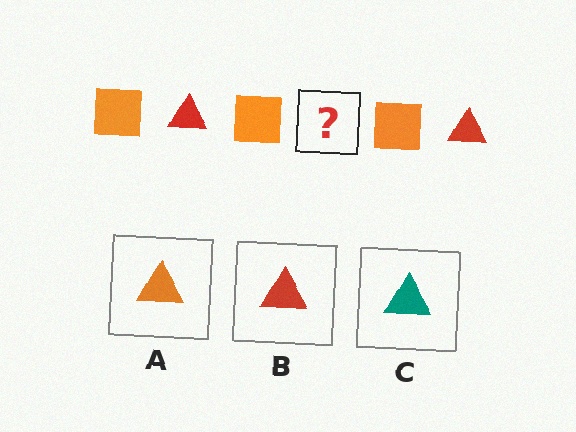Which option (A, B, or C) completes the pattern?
B.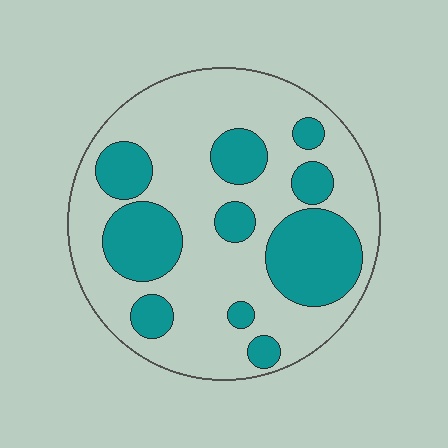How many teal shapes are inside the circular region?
10.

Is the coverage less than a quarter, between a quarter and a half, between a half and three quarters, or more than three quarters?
Between a quarter and a half.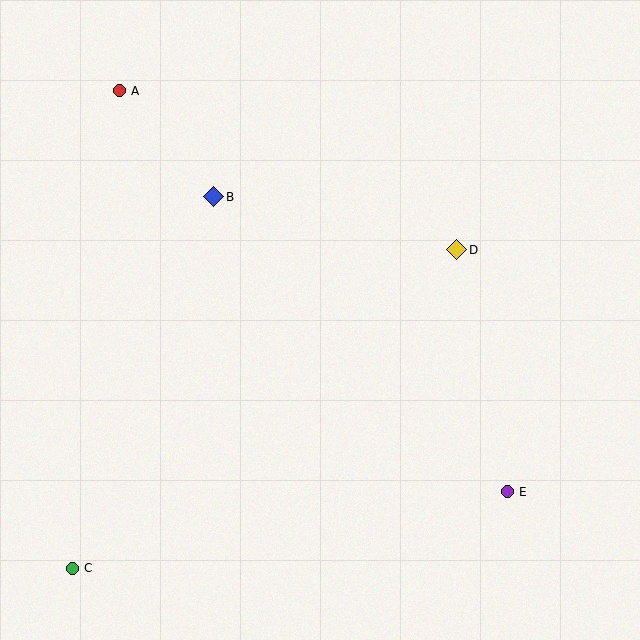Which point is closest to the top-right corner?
Point D is closest to the top-right corner.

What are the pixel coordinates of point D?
Point D is at (457, 250).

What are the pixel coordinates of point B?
Point B is at (214, 197).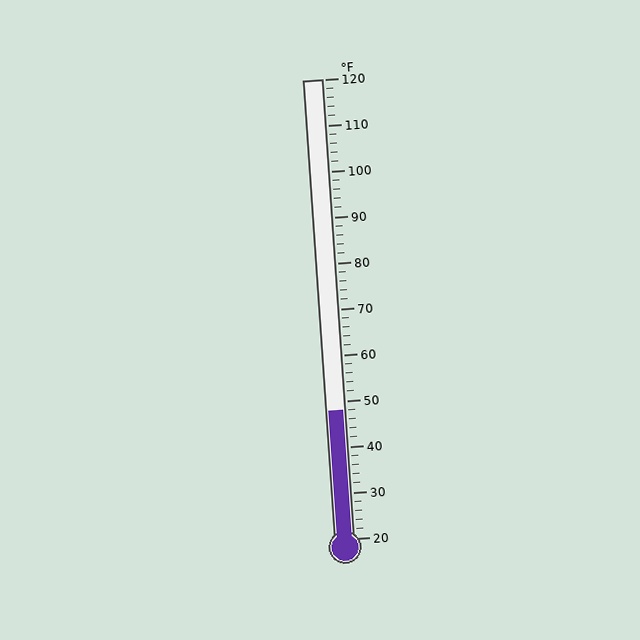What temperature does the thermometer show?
The thermometer shows approximately 48°F.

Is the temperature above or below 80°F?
The temperature is below 80°F.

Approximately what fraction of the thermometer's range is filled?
The thermometer is filled to approximately 30% of its range.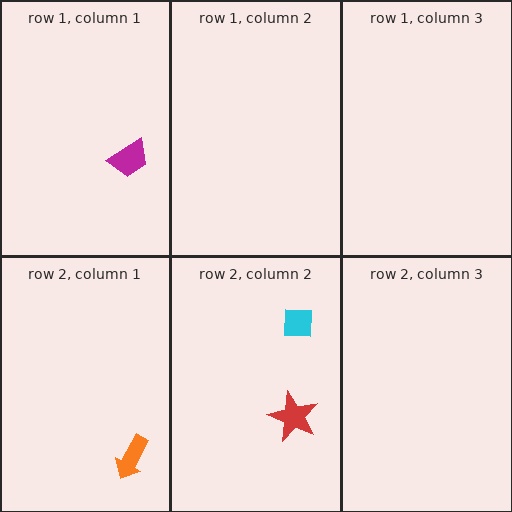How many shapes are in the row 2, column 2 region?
2.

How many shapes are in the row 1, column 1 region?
1.